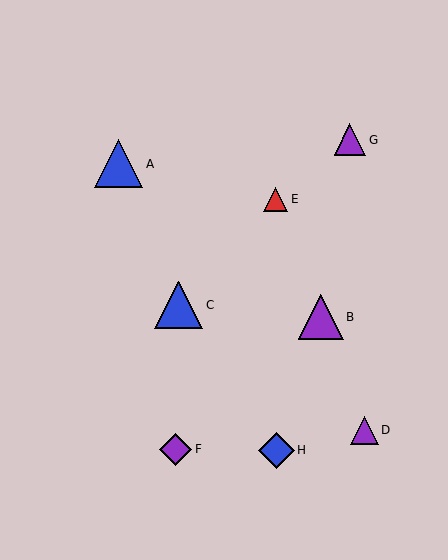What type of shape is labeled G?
Shape G is a purple triangle.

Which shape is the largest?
The blue triangle (labeled A) is the largest.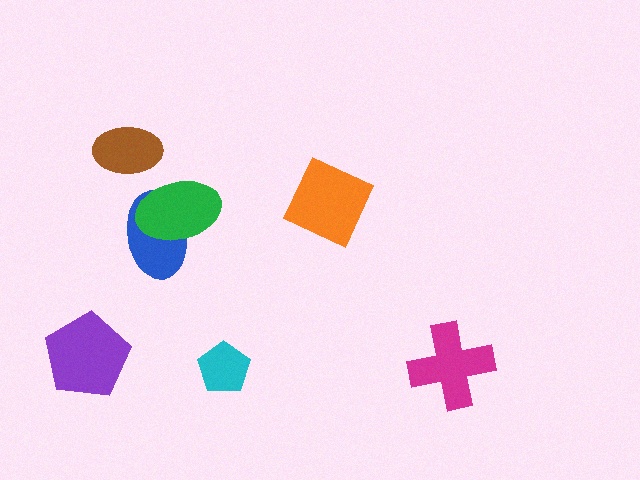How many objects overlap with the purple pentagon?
0 objects overlap with the purple pentagon.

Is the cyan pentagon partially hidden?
No, no other shape covers it.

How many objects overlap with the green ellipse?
1 object overlaps with the green ellipse.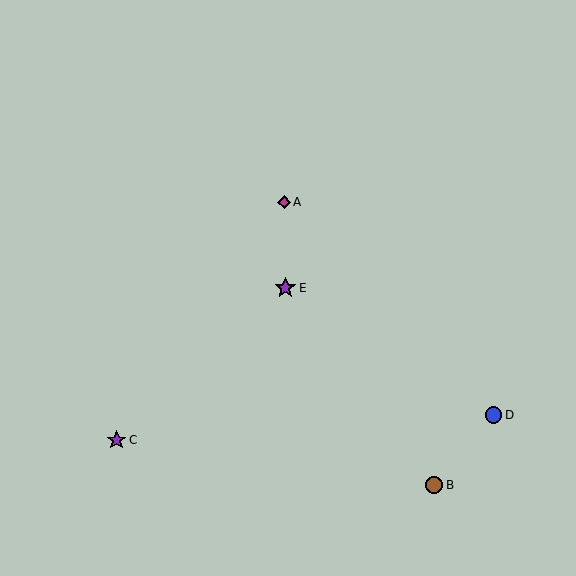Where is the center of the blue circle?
The center of the blue circle is at (494, 415).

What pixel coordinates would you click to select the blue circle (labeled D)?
Click at (494, 415) to select the blue circle D.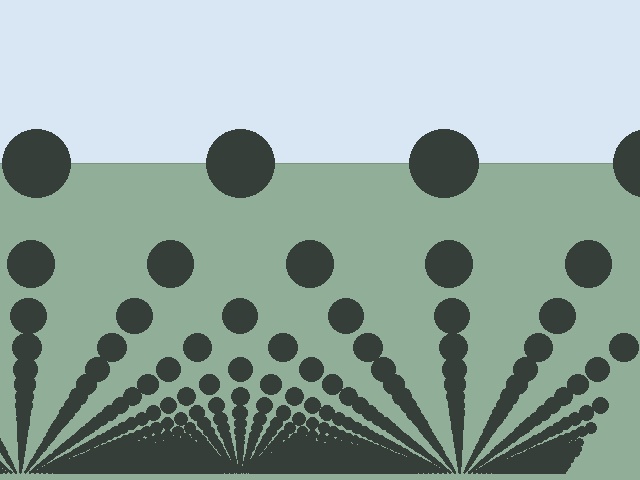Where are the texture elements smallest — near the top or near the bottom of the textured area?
Near the bottom.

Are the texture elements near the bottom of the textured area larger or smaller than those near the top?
Smaller. The gradient is inverted — elements near the bottom are smaller and denser.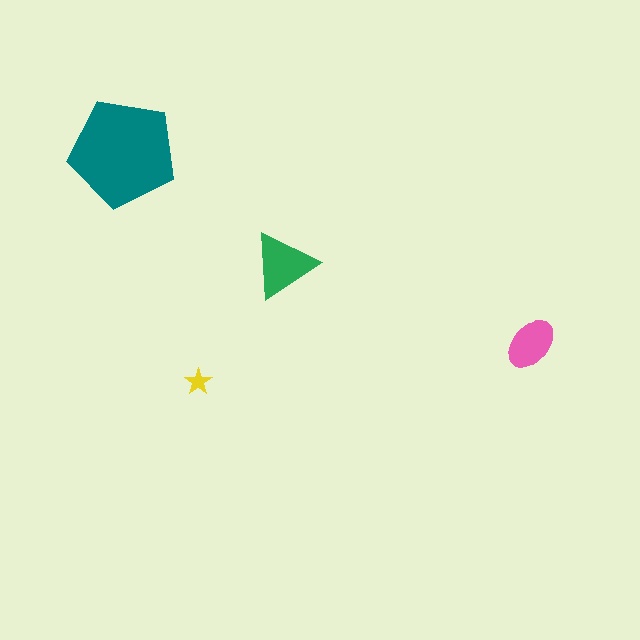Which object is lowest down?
The yellow star is bottommost.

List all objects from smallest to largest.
The yellow star, the pink ellipse, the green triangle, the teal pentagon.